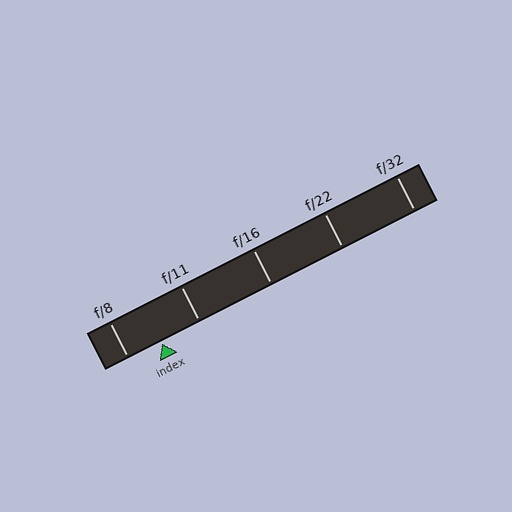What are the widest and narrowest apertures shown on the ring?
The widest aperture shown is f/8 and the narrowest is f/32.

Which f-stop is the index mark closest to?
The index mark is closest to f/8.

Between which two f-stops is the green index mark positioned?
The index mark is between f/8 and f/11.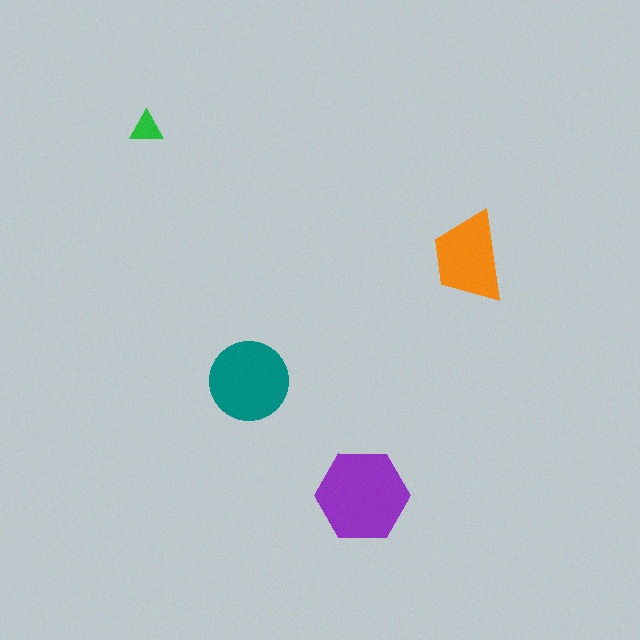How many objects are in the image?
There are 4 objects in the image.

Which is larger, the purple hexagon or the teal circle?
The purple hexagon.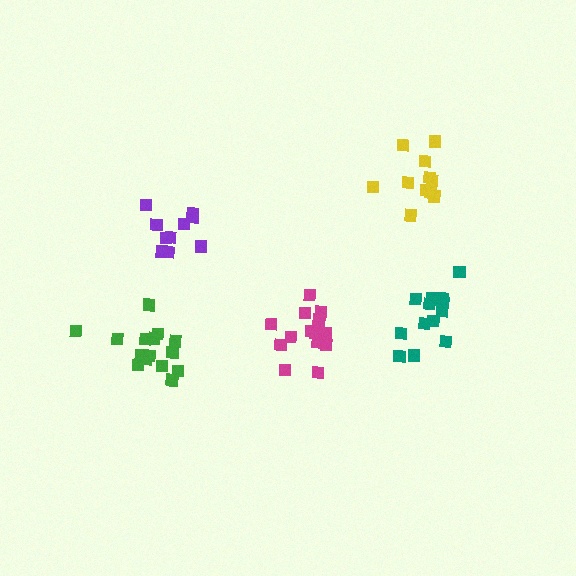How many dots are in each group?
Group 1: 15 dots, Group 2: 11 dots, Group 3: 15 dots, Group 4: 10 dots, Group 5: 16 dots (67 total).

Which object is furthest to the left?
The green cluster is leftmost.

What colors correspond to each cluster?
The clusters are colored: teal, yellow, magenta, purple, green.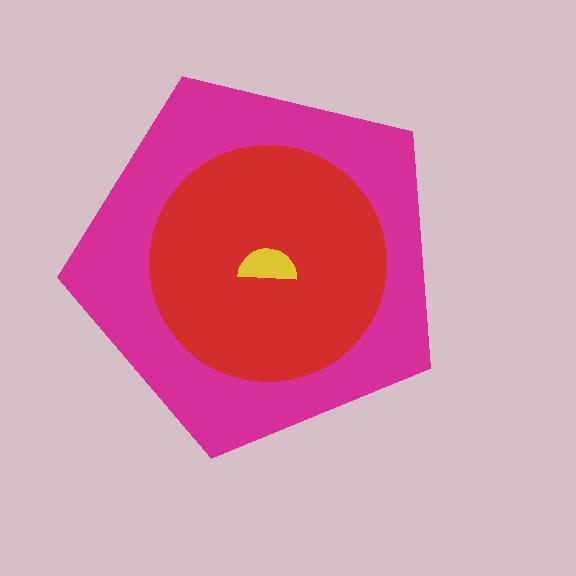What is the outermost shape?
The magenta pentagon.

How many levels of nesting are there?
3.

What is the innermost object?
The yellow semicircle.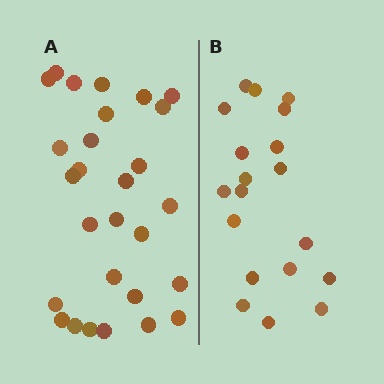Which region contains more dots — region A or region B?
Region A (the left region) has more dots.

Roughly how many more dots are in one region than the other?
Region A has roughly 8 or so more dots than region B.